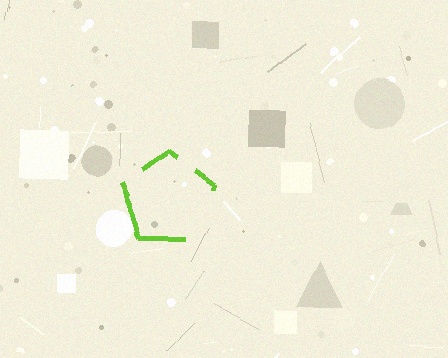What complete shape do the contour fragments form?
The contour fragments form a pentagon.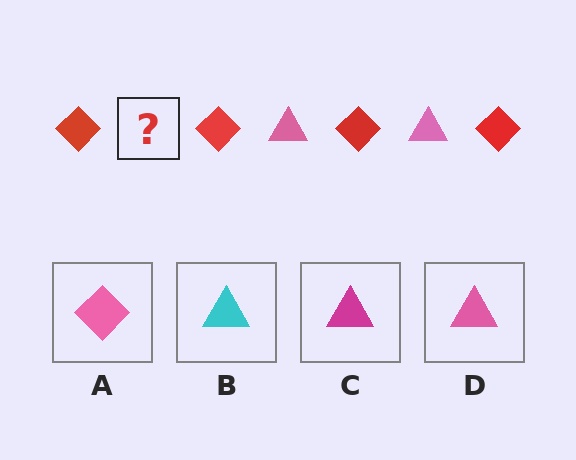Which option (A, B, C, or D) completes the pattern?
D.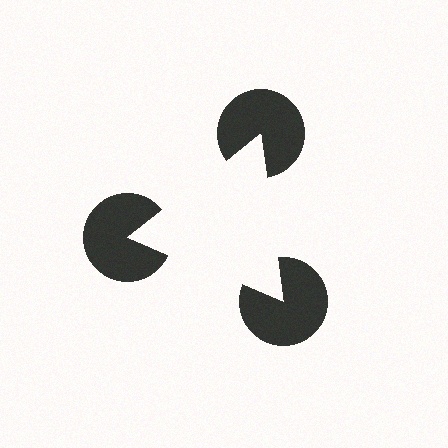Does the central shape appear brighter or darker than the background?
It typically appears slightly brighter than the background, even though no actual brightness change is drawn.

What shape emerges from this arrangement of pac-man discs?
An illusory triangle — its edges are inferred from the aligned wedge cuts in the pac-man discs, not physically drawn.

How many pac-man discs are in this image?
There are 3 — one at each vertex of the illusory triangle.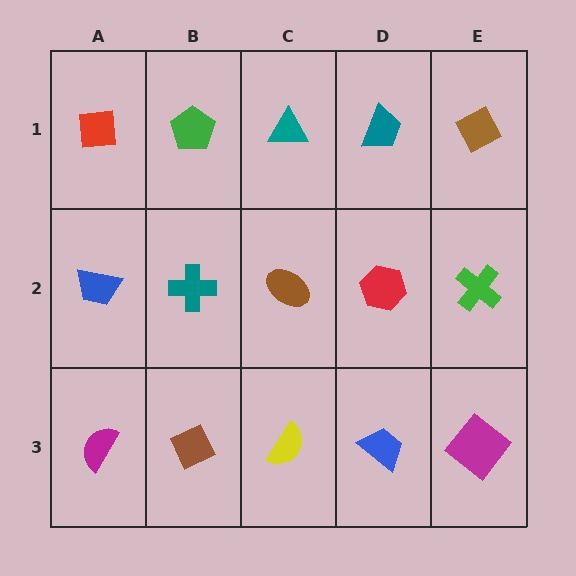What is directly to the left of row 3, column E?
A blue trapezoid.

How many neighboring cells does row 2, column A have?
3.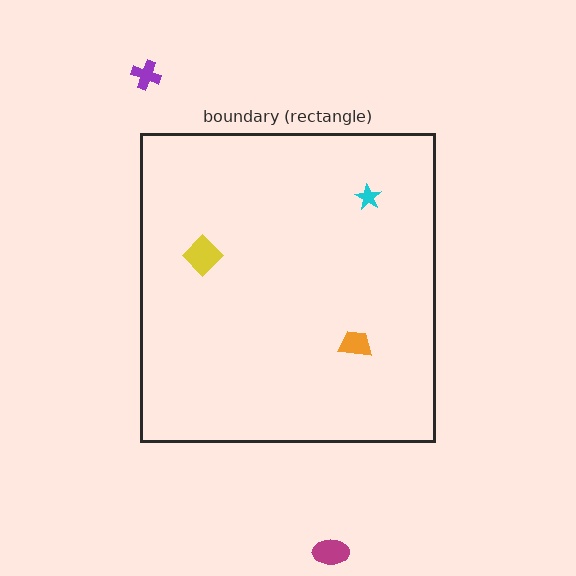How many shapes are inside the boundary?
3 inside, 2 outside.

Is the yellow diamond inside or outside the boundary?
Inside.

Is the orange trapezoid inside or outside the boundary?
Inside.